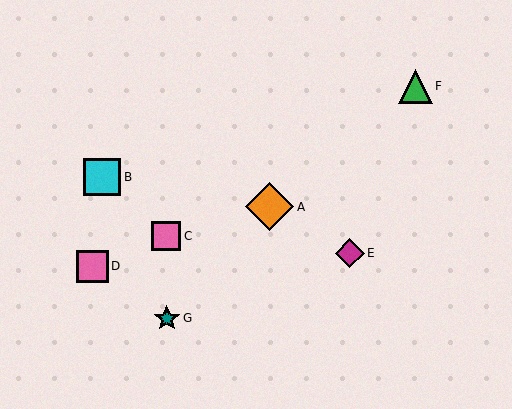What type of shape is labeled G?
Shape G is a teal star.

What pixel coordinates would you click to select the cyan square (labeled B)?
Click at (102, 177) to select the cyan square B.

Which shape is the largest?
The orange diamond (labeled A) is the largest.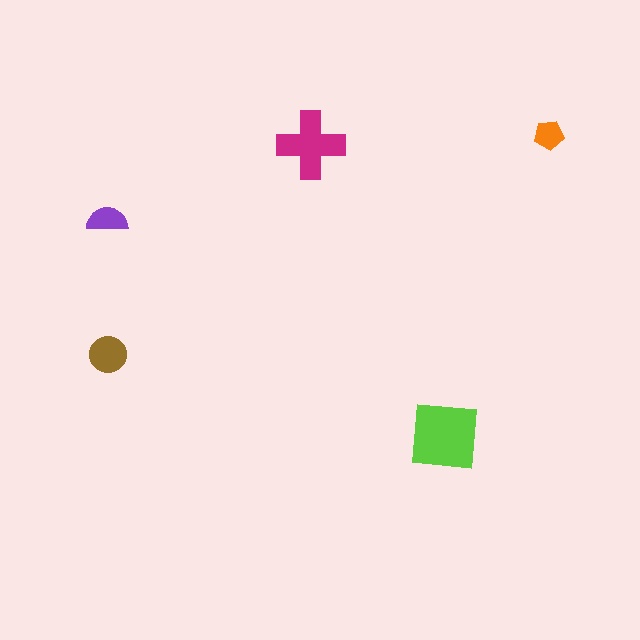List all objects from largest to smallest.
The lime square, the magenta cross, the brown circle, the purple semicircle, the orange pentagon.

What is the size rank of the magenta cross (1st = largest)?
2nd.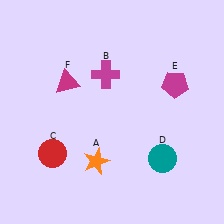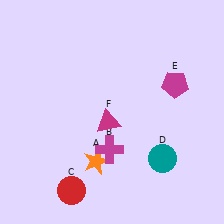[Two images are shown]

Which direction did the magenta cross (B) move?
The magenta cross (B) moved down.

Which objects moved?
The objects that moved are: the magenta cross (B), the red circle (C), the magenta triangle (F).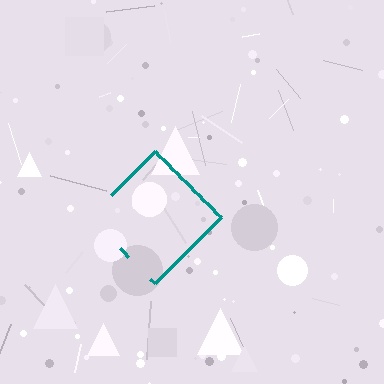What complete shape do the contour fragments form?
The contour fragments form a diamond.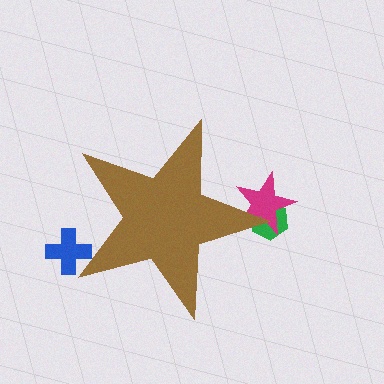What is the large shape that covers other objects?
A brown star.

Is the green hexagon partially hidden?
Yes, the green hexagon is partially hidden behind the brown star.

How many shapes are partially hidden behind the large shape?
3 shapes are partially hidden.